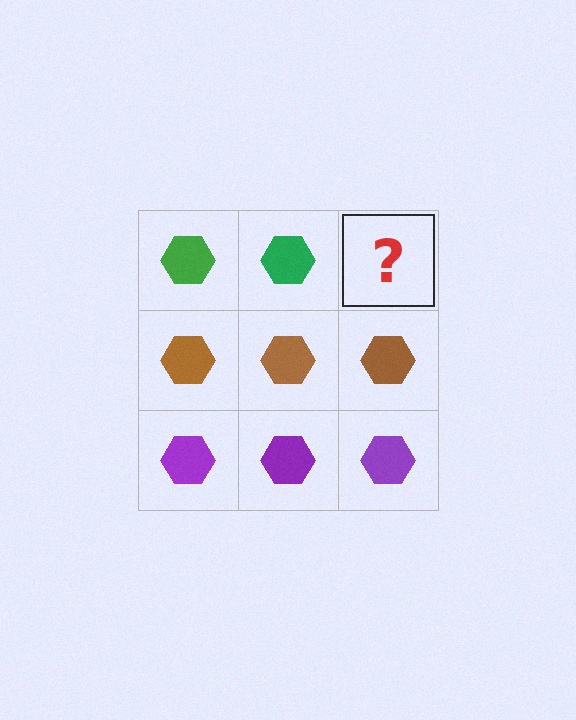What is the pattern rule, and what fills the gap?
The rule is that each row has a consistent color. The gap should be filled with a green hexagon.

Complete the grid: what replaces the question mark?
The question mark should be replaced with a green hexagon.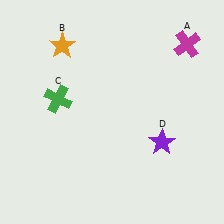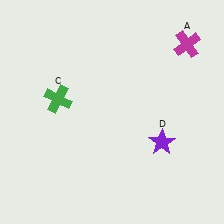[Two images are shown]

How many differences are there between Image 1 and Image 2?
There is 1 difference between the two images.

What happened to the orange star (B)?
The orange star (B) was removed in Image 2. It was in the top-left area of Image 1.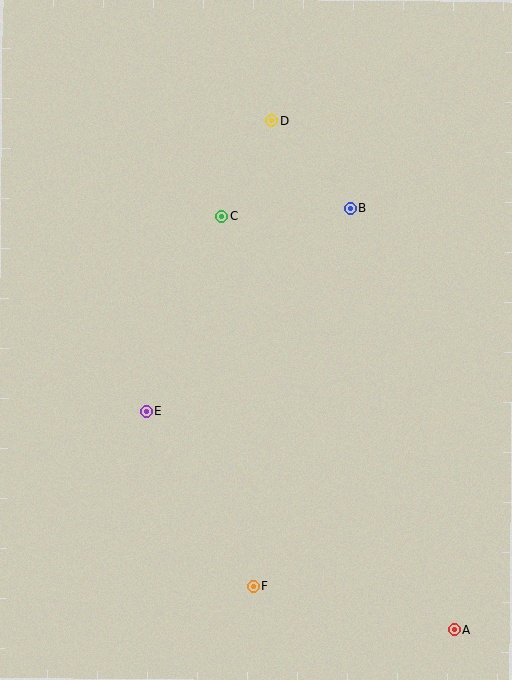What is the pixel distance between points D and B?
The distance between D and B is 117 pixels.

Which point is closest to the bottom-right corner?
Point A is closest to the bottom-right corner.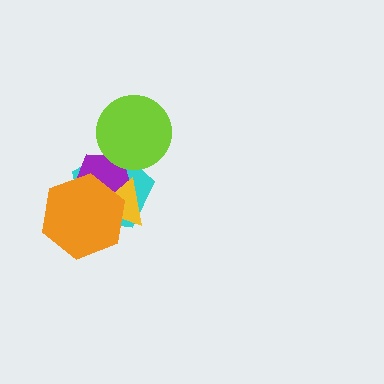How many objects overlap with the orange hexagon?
3 objects overlap with the orange hexagon.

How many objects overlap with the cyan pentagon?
4 objects overlap with the cyan pentagon.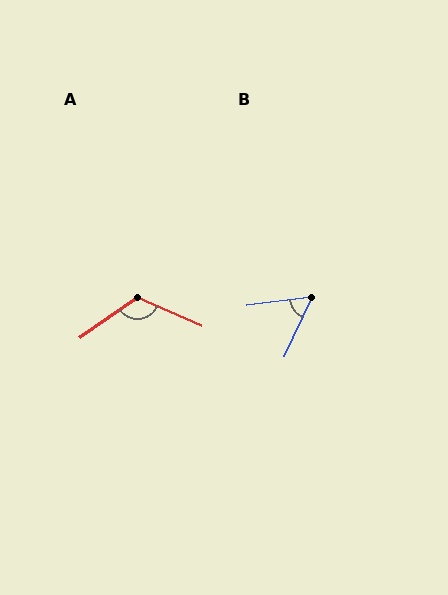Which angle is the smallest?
B, at approximately 58 degrees.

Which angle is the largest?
A, at approximately 122 degrees.